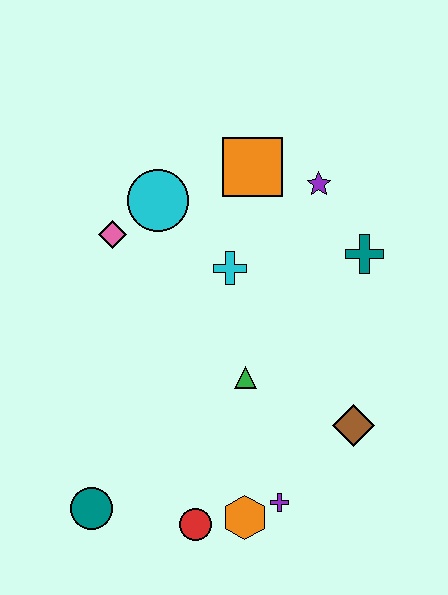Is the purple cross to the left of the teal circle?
No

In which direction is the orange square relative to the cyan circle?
The orange square is to the right of the cyan circle.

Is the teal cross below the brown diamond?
No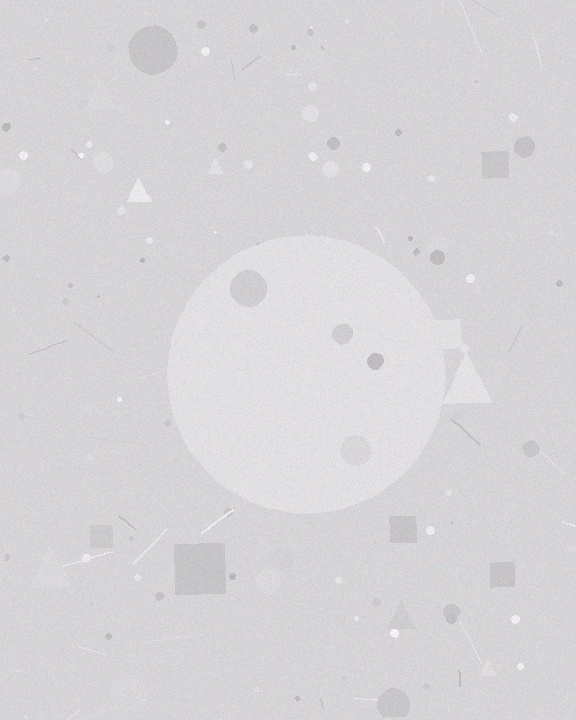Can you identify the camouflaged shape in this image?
The camouflaged shape is a circle.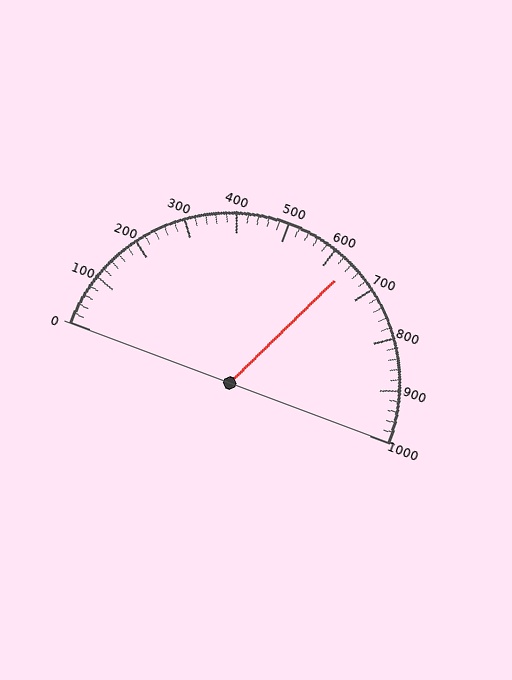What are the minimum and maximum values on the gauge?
The gauge ranges from 0 to 1000.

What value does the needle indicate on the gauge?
The needle indicates approximately 640.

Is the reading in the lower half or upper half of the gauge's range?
The reading is in the upper half of the range (0 to 1000).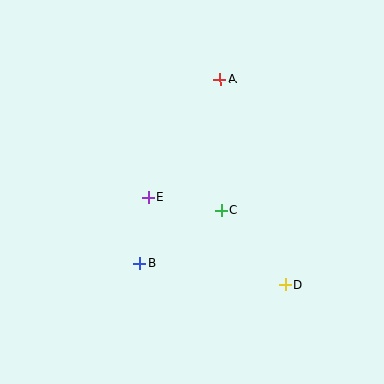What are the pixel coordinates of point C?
Point C is at (221, 211).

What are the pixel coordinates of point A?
Point A is at (220, 79).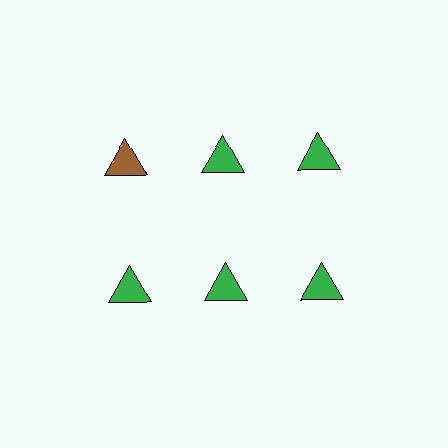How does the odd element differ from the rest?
It has a different color: brown instead of green.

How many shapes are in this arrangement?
There are 6 shapes arranged in a grid pattern.